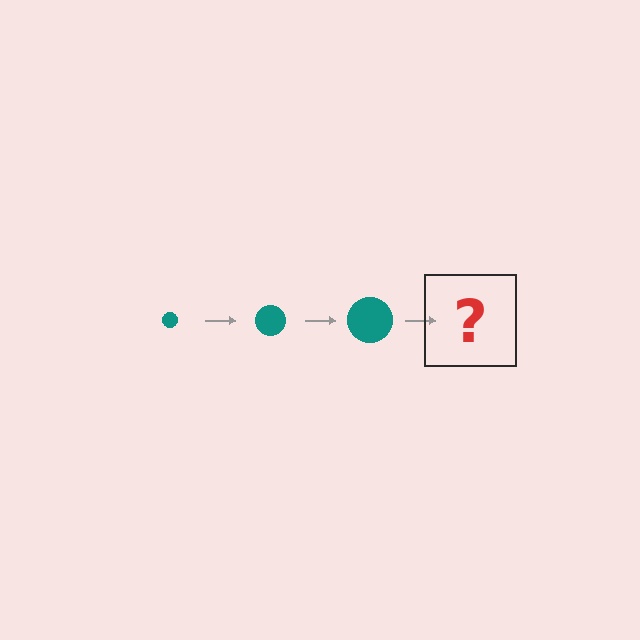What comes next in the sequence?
The next element should be a teal circle, larger than the previous one.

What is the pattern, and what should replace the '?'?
The pattern is that the circle gets progressively larger each step. The '?' should be a teal circle, larger than the previous one.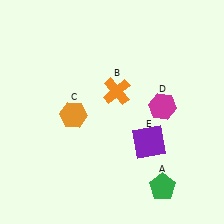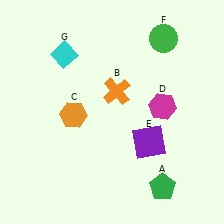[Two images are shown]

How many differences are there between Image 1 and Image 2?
There are 2 differences between the two images.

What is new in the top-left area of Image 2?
A cyan diamond (G) was added in the top-left area of Image 2.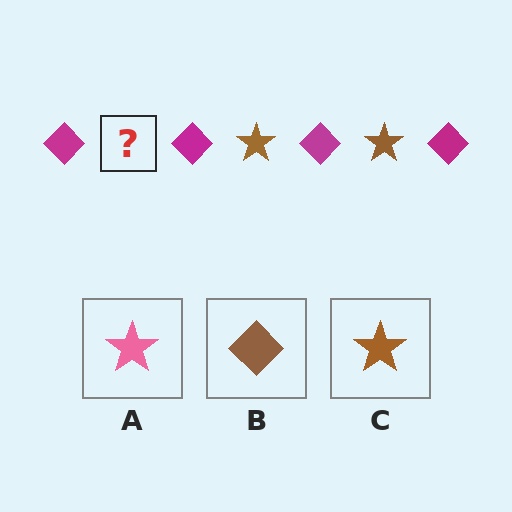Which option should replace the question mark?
Option C.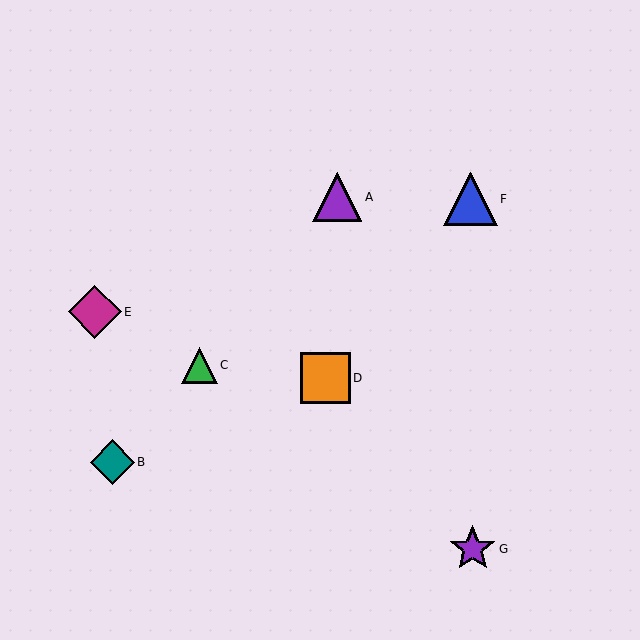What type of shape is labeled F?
Shape F is a blue triangle.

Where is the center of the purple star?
The center of the purple star is at (473, 549).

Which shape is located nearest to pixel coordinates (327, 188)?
The purple triangle (labeled A) at (337, 197) is nearest to that location.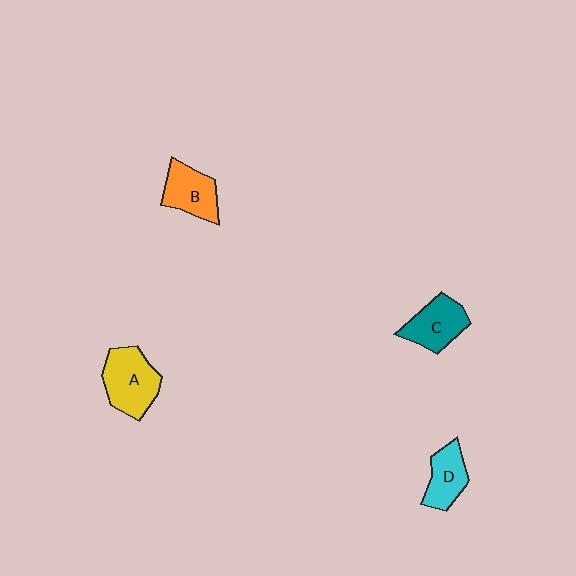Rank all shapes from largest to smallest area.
From largest to smallest: A (yellow), C (teal), B (orange), D (cyan).